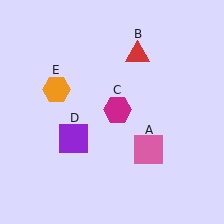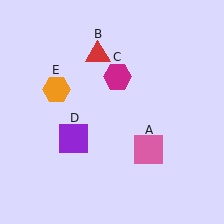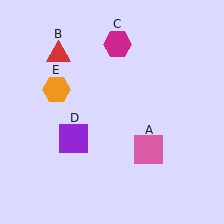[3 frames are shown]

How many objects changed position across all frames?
2 objects changed position: red triangle (object B), magenta hexagon (object C).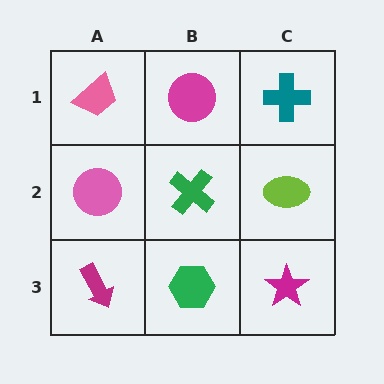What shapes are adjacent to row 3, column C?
A lime ellipse (row 2, column C), a green hexagon (row 3, column B).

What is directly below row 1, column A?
A pink circle.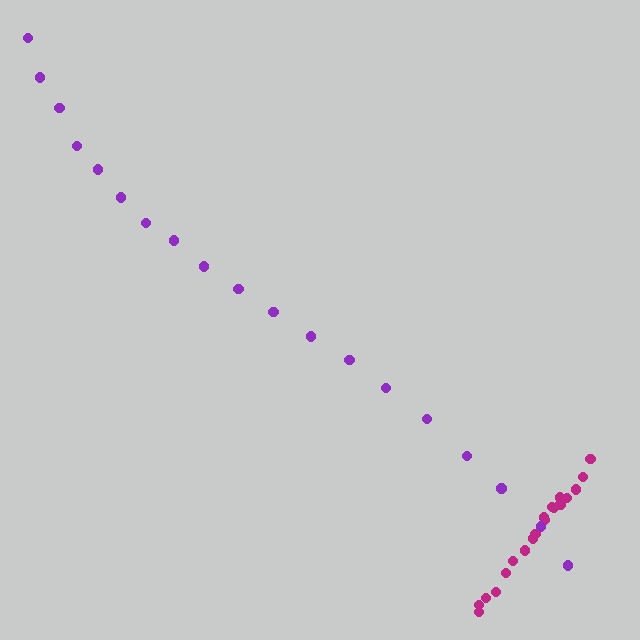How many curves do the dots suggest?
There are 2 distinct paths.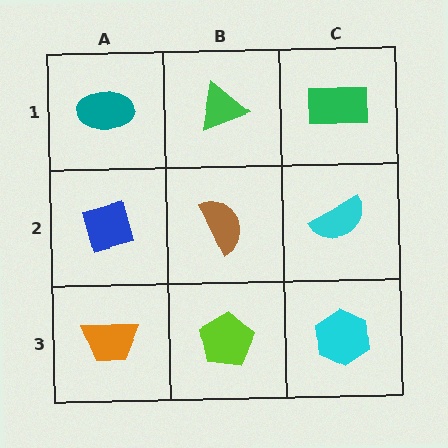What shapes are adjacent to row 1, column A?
A blue diamond (row 2, column A), a green triangle (row 1, column B).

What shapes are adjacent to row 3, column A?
A blue diamond (row 2, column A), a lime pentagon (row 3, column B).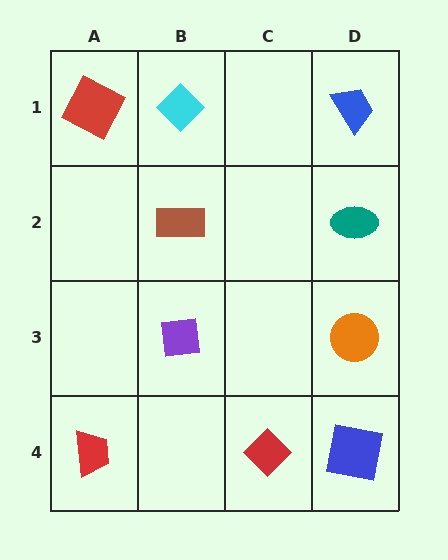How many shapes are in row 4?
3 shapes.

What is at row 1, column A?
A red square.